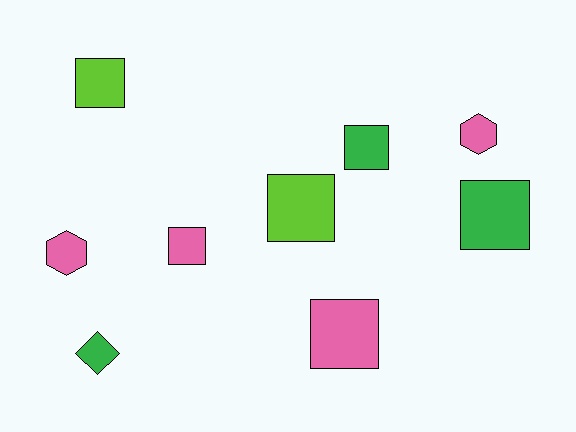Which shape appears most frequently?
Square, with 6 objects.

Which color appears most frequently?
Pink, with 4 objects.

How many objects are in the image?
There are 9 objects.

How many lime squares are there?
There are 2 lime squares.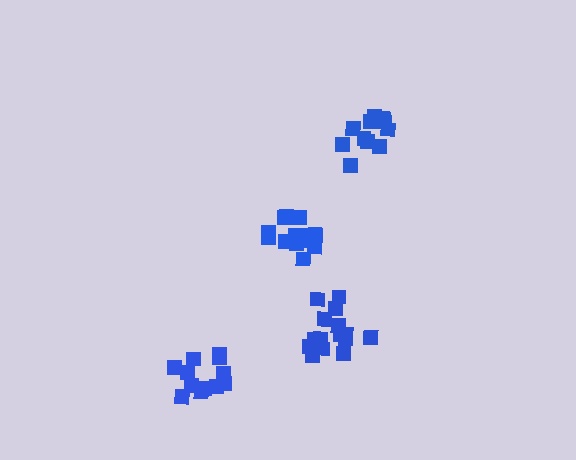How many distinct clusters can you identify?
There are 4 distinct clusters.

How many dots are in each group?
Group 1: 15 dots, Group 2: 11 dots, Group 3: 14 dots, Group 4: 12 dots (52 total).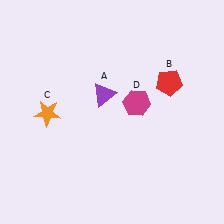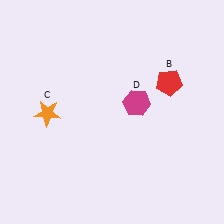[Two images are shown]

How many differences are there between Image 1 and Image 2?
There is 1 difference between the two images.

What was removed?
The purple triangle (A) was removed in Image 2.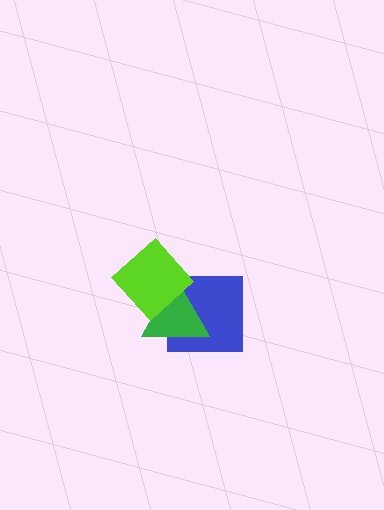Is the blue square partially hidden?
Yes, it is partially covered by another shape.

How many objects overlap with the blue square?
1 object overlaps with the blue square.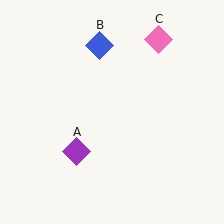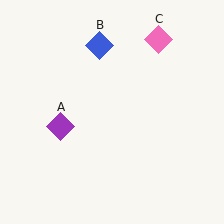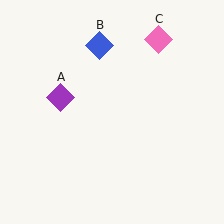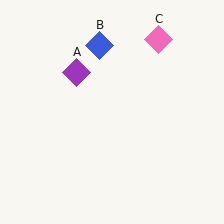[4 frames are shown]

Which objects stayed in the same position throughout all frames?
Blue diamond (object B) and pink diamond (object C) remained stationary.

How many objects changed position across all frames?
1 object changed position: purple diamond (object A).